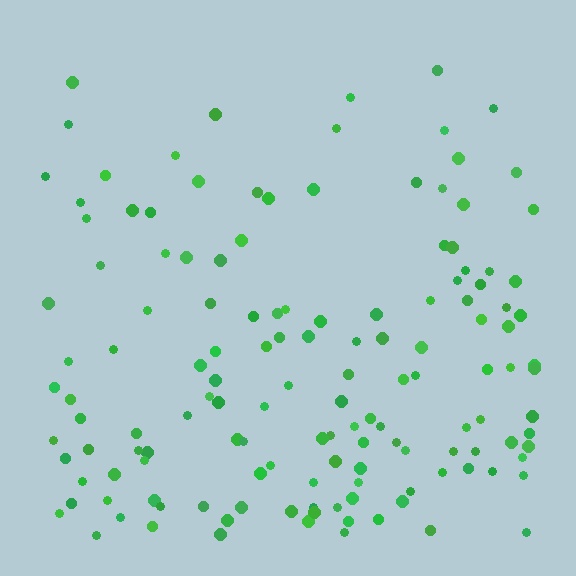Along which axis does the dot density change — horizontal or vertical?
Vertical.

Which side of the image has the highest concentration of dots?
The bottom.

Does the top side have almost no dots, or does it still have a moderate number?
Still a moderate number, just noticeably fewer than the bottom.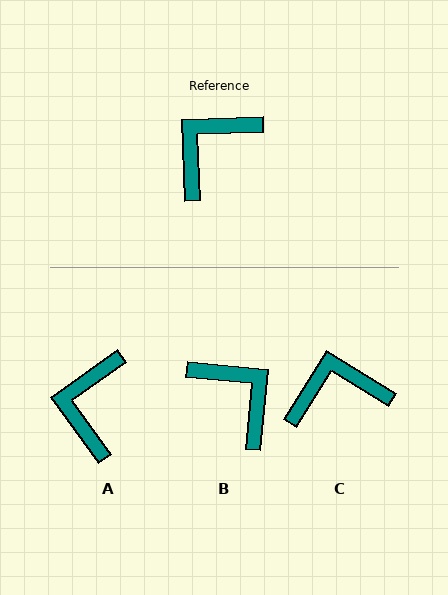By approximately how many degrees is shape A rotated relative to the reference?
Approximately 34 degrees counter-clockwise.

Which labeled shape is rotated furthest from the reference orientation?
B, about 97 degrees away.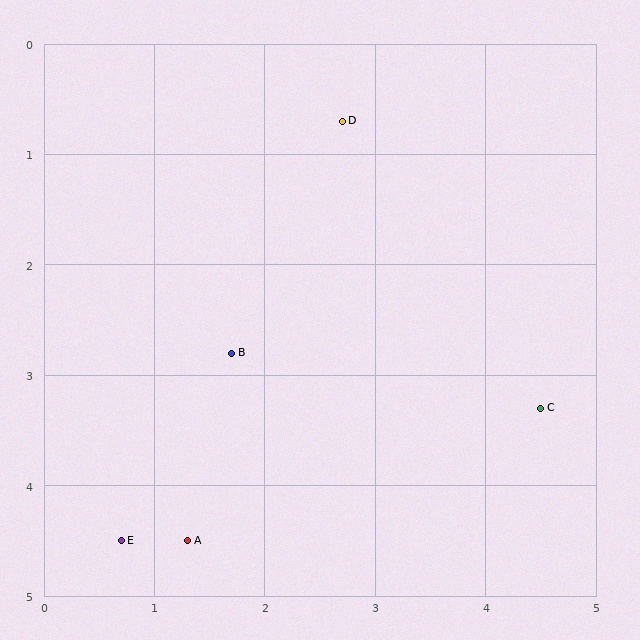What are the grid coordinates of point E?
Point E is at approximately (0.7, 4.5).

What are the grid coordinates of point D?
Point D is at approximately (2.7, 0.7).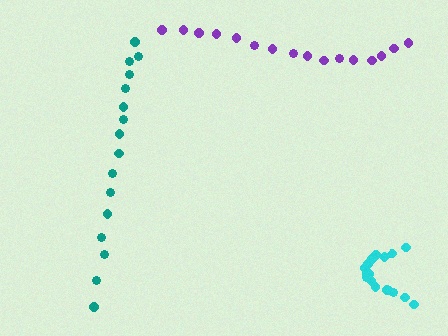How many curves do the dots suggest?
There are 3 distinct paths.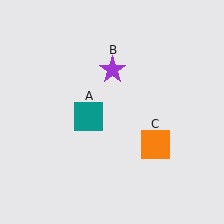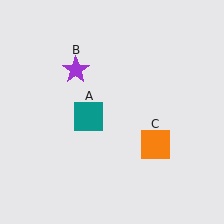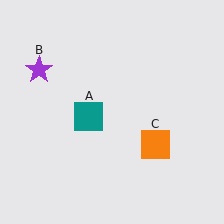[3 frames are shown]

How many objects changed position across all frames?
1 object changed position: purple star (object B).